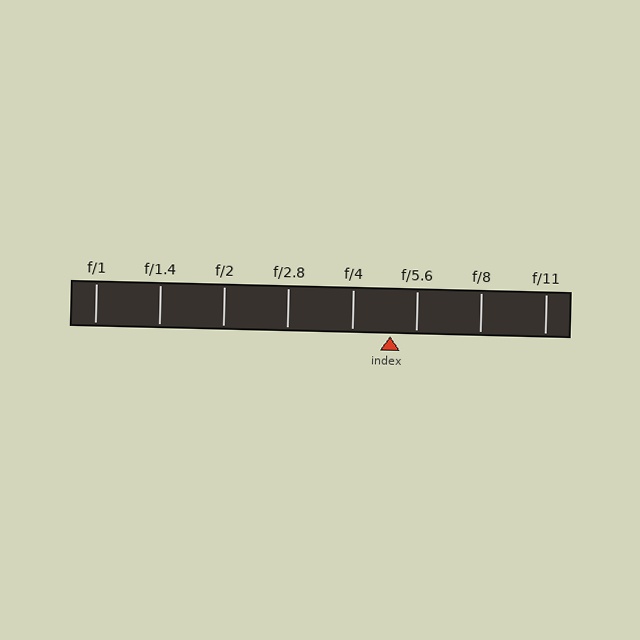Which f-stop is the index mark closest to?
The index mark is closest to f/5.6.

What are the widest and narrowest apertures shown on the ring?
The widest aperture shown is f/1 and the narrowest is f/11.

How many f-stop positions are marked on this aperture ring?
There are 8 f-stop positions marked.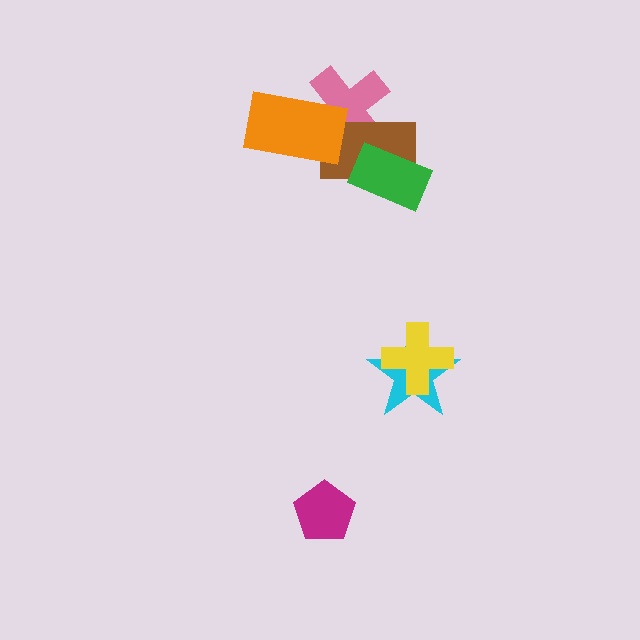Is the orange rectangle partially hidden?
No, no other shape covers it.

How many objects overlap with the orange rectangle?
2 objects overlap with the orange rectangle.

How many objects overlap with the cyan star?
1 object overlaps with the cyan star.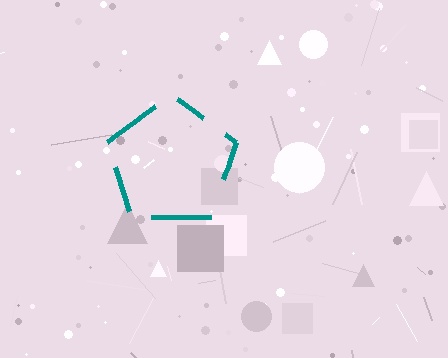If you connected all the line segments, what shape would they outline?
They would outline a pentagon.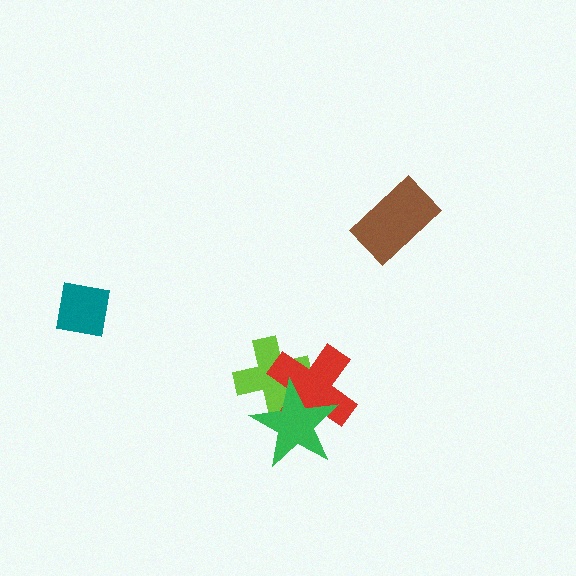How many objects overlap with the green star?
2 objects overlap with the green star.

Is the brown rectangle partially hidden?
No, no other shape covers it.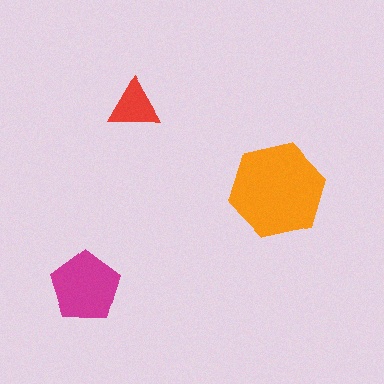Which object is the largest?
The orange hexagon.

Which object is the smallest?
The red triangle.